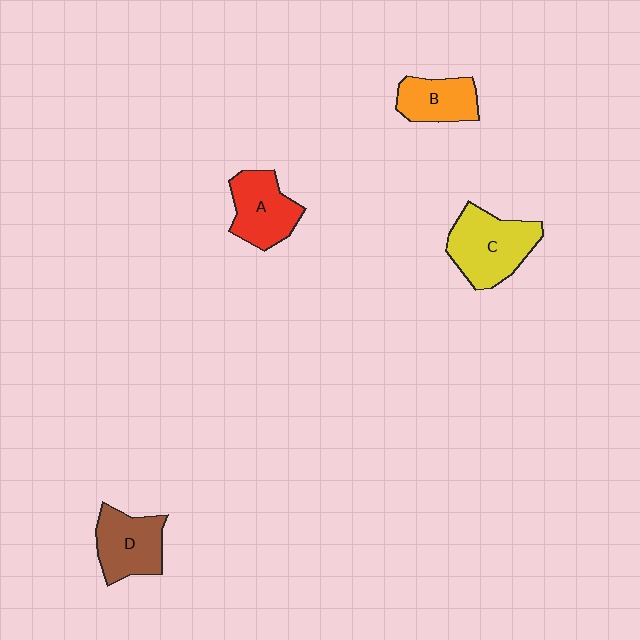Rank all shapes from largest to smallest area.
From largest to smallest: C (yellow), D (brown), A (red), B (orange).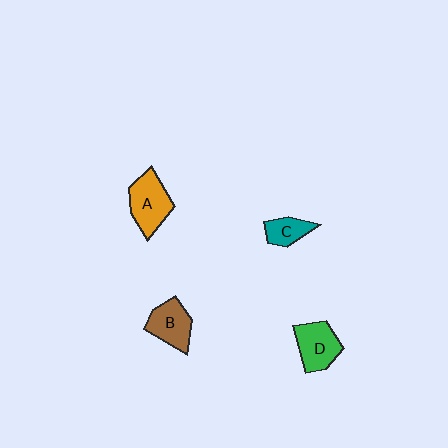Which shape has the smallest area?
Shape C (teal).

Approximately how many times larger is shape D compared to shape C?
Approximately 1.6 times.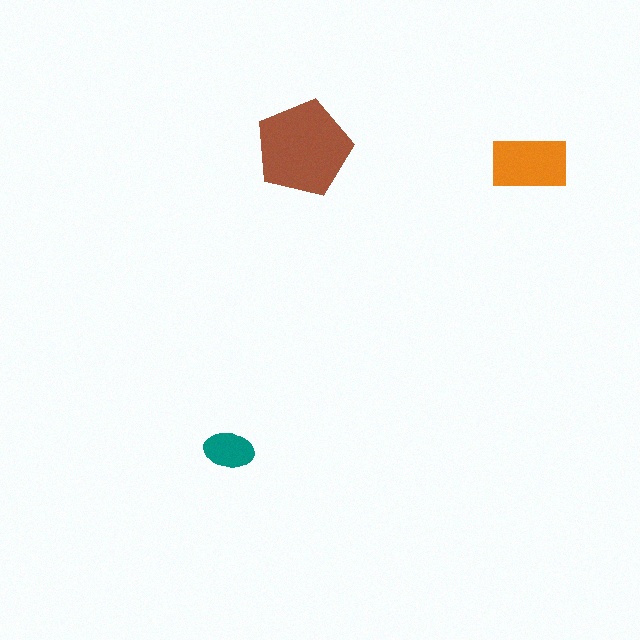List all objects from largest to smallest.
The brown pentagon, the orange rectangle, the teal ellipse.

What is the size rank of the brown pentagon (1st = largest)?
1st.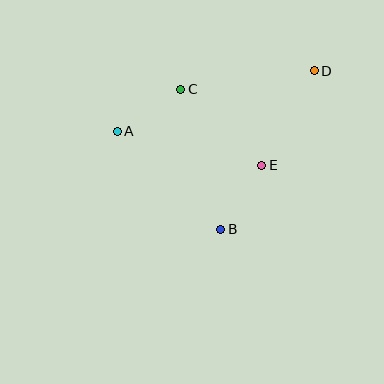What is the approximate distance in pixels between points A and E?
The distance between A and E is approximately 148 pixels.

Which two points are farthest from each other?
Points A and D are farthest from each other.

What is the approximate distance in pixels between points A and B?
The distance between A and B is approximately 143 pixels.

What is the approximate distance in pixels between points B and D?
The distance between B and D is approximately 184 pixels.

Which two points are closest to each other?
Points B and E are closest to each other.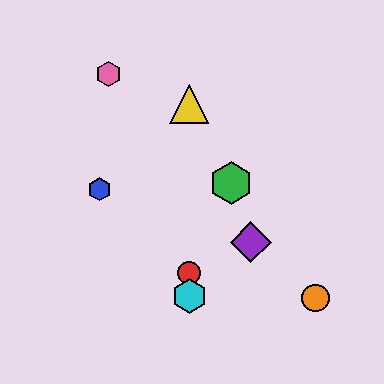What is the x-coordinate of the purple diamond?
The purple diamond is at x≈251.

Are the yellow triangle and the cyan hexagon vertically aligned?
Yes, both are at x≈189.